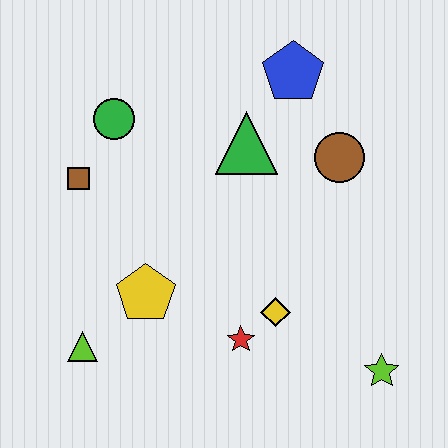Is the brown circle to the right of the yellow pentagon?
Yes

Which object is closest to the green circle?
The brown square is closest to the green circle.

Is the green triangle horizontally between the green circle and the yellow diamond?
Yes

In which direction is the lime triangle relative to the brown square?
The lime triangle is below the brown square.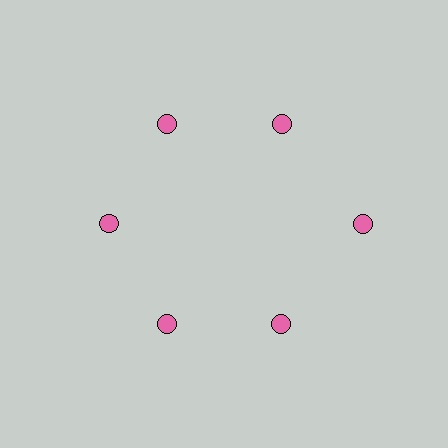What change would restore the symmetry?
The symmetry would be restored by moving it inward, back onto the ring so that all 6 circles sit at equal angles and equal distance from the center.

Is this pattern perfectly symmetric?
No. The 6 pink circles are arranged in a ring, but one element near the 3 o'clock position is pushed outward from the center, breaking the 6-fold rotational symmetry.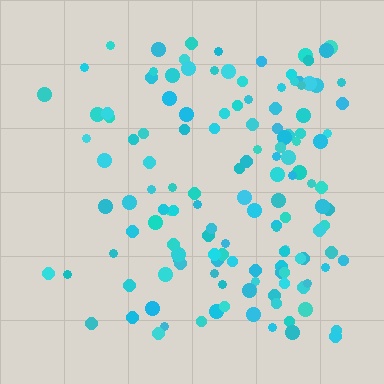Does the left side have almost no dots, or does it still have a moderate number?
Still a moderate number, just noticeably fewer than the right.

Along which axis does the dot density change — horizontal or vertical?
Horizontal.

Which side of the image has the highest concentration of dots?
The right.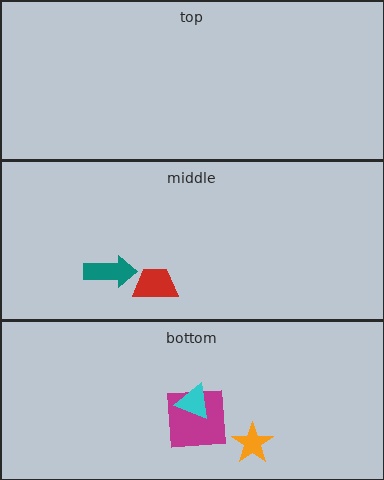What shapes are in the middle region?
The red trapezoid, the teal arrow.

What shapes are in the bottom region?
The orange star, the magenta square, the cyan triangle.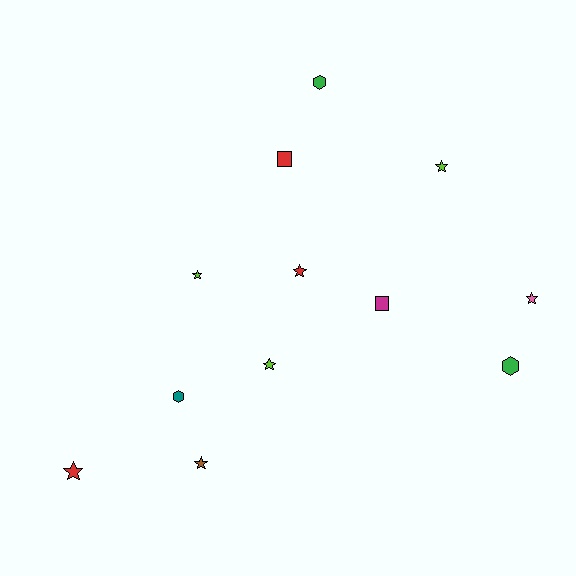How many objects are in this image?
There are 12 objects.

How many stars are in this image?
There are 7 stars.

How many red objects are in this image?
There are 3 red objects.